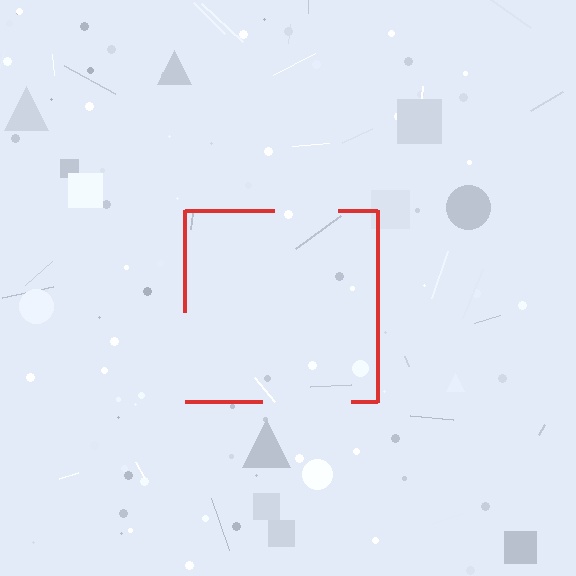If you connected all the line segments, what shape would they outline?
They would outline a square.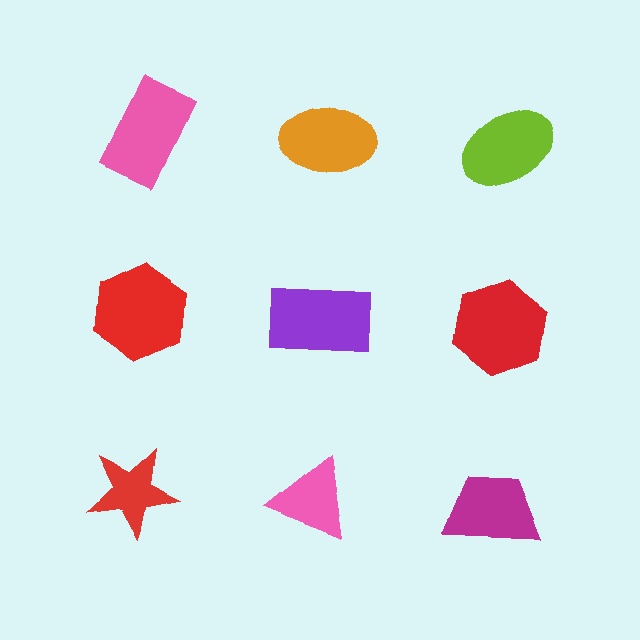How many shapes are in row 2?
3 shapes.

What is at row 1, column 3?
A lime ellipse.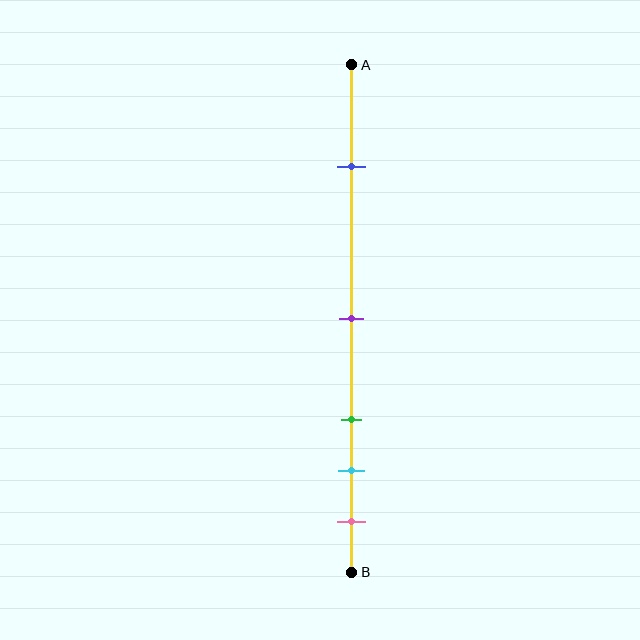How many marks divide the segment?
There are 5 marks dividing the segment.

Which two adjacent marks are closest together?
The cyan and pink marks are the closest adjacent pair.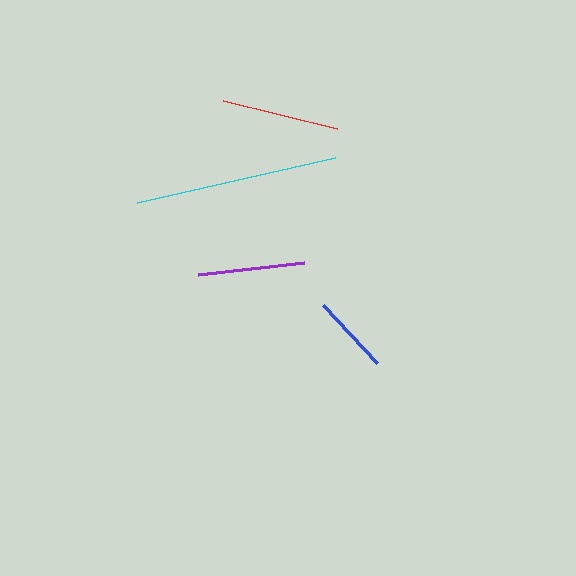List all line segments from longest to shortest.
From longest to shortest: cyan, red, purple, blue.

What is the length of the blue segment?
The blue segment is approximately 79 pixels long.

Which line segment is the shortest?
The blue line is the shortest at approximately 79 pixels.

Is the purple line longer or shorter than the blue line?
The purple line is longer than the blue line.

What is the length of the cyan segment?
The cyan segment is approximately 202 pixels long.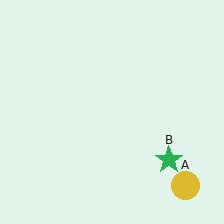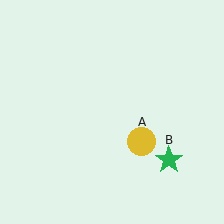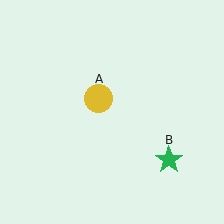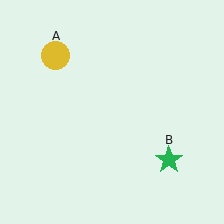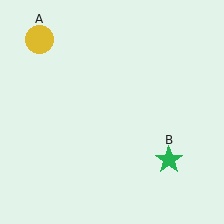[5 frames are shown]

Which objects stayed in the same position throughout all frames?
Green star (object B) remained stationary.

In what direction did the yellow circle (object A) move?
The yellow circle (object A) moved up and to the left.